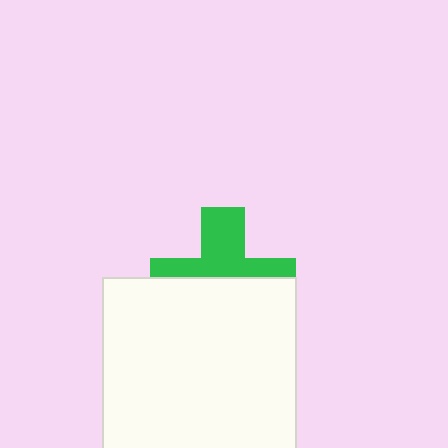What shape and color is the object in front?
The object in front is a white rectangle.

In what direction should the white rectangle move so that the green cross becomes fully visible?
The white rectangle should move down. That is the shortest direction to clear the overlap and leave the green cross fully visible.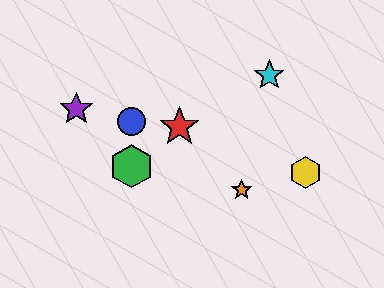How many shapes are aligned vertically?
2 shapes (the blue circle, the green hexagon) are aligned vertically.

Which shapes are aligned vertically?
The blue circle, the green hexagon are aligned vertically.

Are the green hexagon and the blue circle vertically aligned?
Yes, both are at x≈132.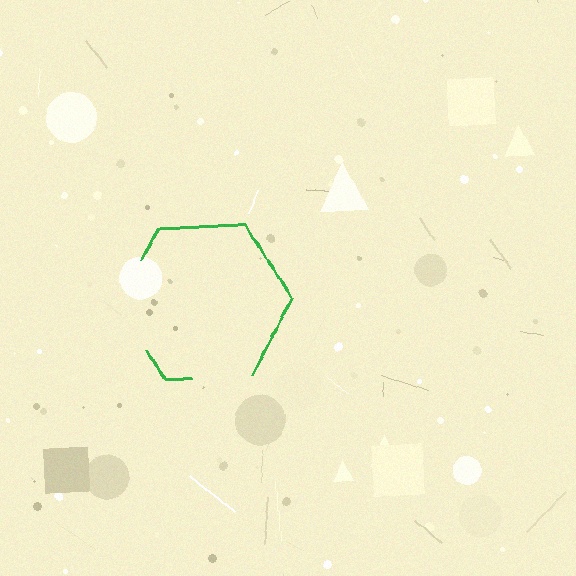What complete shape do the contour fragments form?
The contour fragments form a hexagon.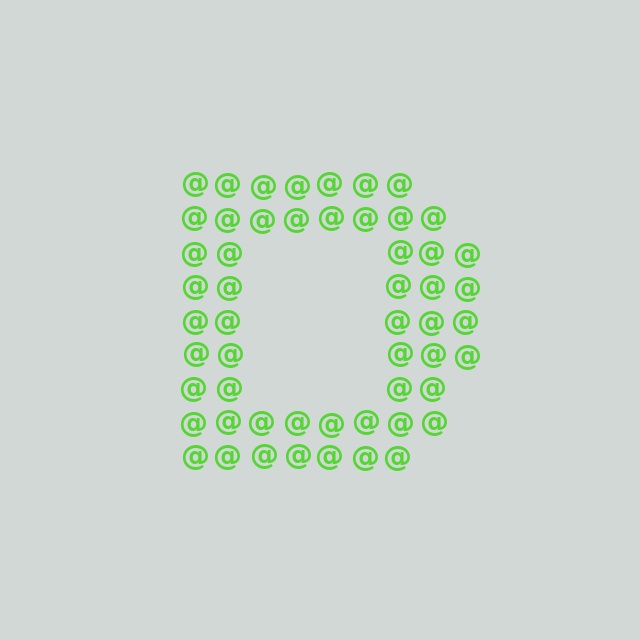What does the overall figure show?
The overall figure shows the letter D.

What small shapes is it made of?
It is made of small at signs.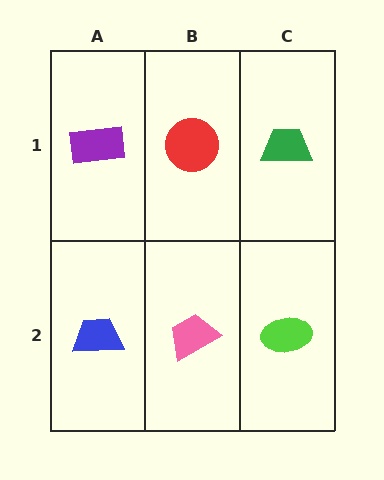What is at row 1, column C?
A green trapezoid.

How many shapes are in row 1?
3 shapes.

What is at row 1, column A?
A purple rectangle.